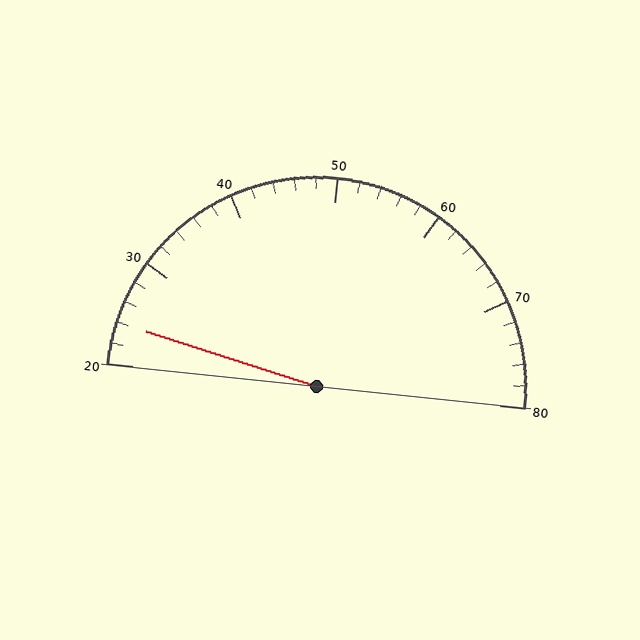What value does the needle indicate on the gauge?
The needle indicates approximately 24.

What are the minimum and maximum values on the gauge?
The gauge ranges from 20 to 80.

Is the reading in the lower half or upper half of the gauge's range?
The reading is in the lower half of the range (20 to 80).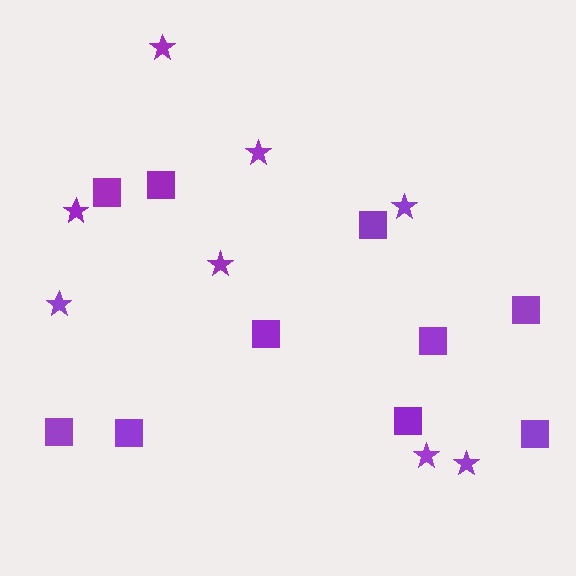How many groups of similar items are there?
There are 2 groups: one group of squares (10) and one group of stars (8).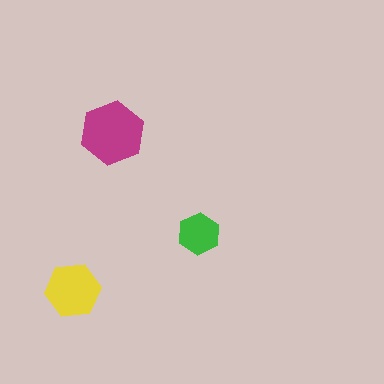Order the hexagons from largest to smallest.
the magenta one, the yellow one, the green one.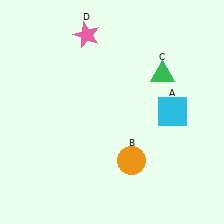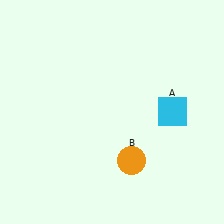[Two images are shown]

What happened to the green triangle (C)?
The green triangle (C) was removed in Image 2. It was in the top-right area of Image 1.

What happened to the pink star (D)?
The pink star (D) was removed in Image 2. It was in the top-left area of Image 1.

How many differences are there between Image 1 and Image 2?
There are 2 differences between the two images.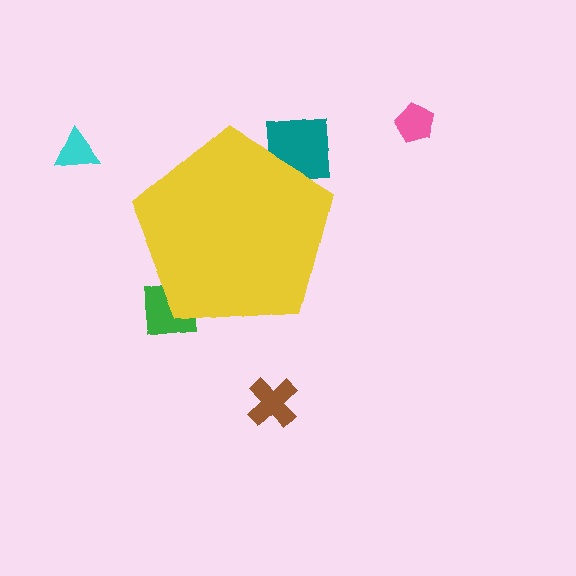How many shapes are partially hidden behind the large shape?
2 shapes are partially hidden.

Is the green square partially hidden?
Yes, the green square is partially hidden behind the yellow pentagon.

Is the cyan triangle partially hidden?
No, the cyan triangle is fully visible.